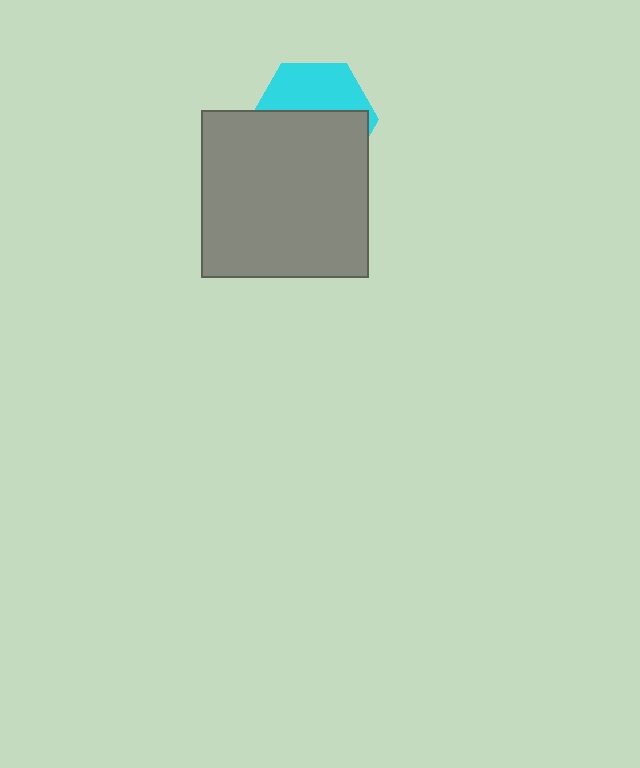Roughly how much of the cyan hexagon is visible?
A small part of it is visible (roughly 40%).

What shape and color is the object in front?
The object in front is a gray square.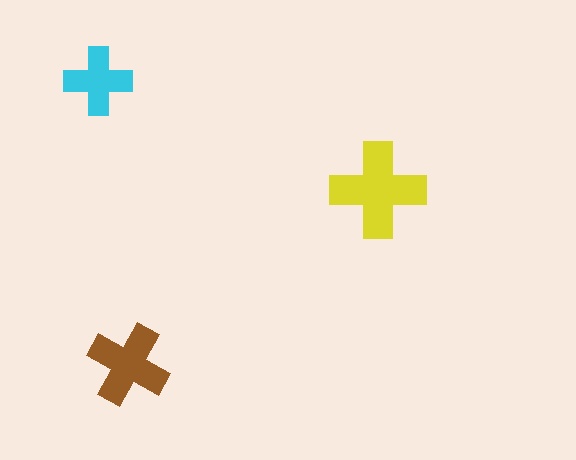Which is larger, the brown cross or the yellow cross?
The yellow one.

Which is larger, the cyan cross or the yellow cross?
The yellow one.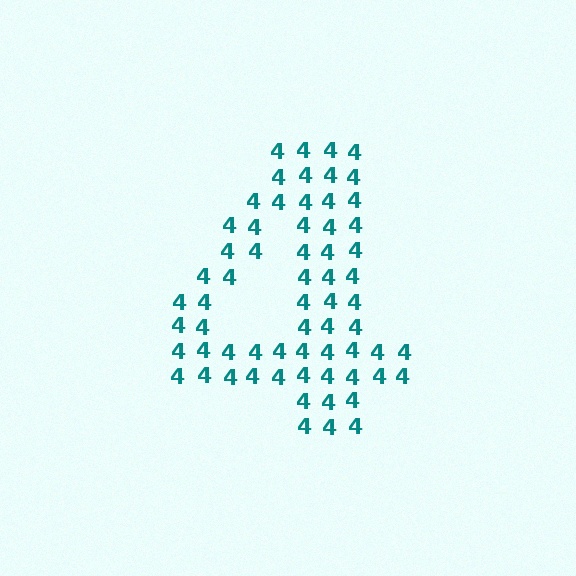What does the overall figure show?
The overall figure shows the digit 4.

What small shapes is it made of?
It is made of small digit 4's.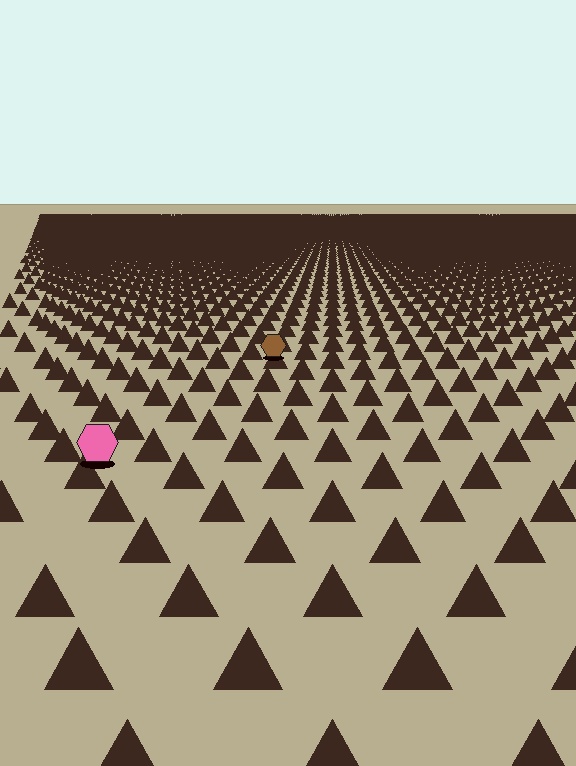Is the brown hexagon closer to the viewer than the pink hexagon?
No. The pink hexagon is closer — you can tell from the texture gradient: the ground texture is coarser near it.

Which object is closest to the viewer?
The pink hexagon is closest. The texture marks near it are larger and more spread out.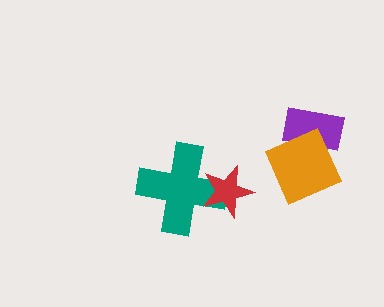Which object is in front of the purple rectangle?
The orange diamond is in front of the purple rectangle.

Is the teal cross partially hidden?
Yes, it is partially covered by another shape.